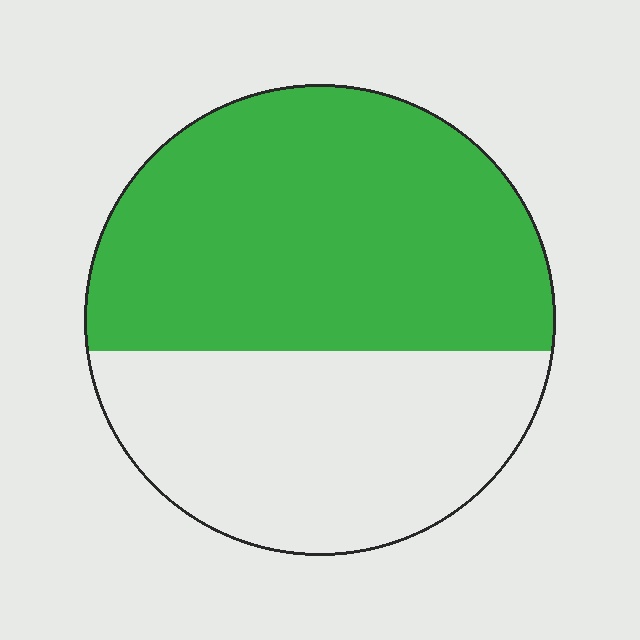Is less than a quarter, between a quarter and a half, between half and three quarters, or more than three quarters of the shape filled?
Between half and three quarters.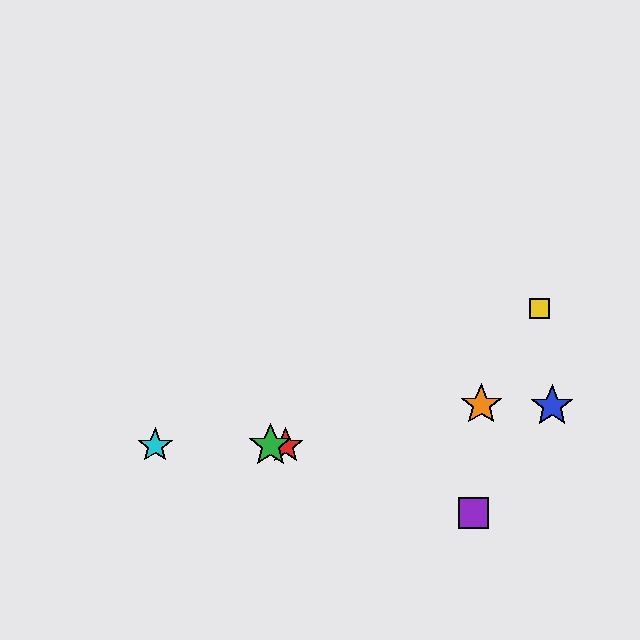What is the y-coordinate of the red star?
The red star is at y≈446.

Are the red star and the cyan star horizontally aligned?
Yes, both are at y≈446.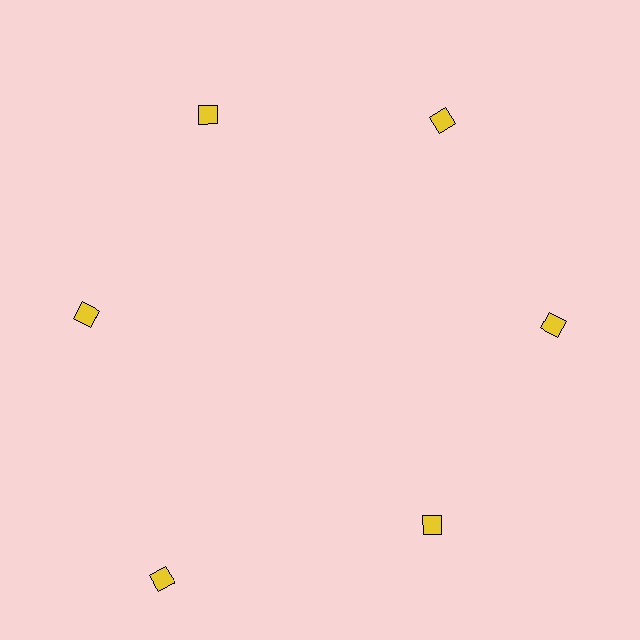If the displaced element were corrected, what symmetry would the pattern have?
It would have 6-fold rotational symmetry — the pattern would map onto itself every 60 degrees.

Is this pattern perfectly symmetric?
No. The 6 yellow diamonds are arranged in a ring, but one element near the 7 o'clock position is pushed outward from the center, breaking the 6-fold rotational symmetry.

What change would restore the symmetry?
The symmetry would be restored by moving it inward, back onto the ring so that all 6 diamonds sit at equal angles and equal distance from the center.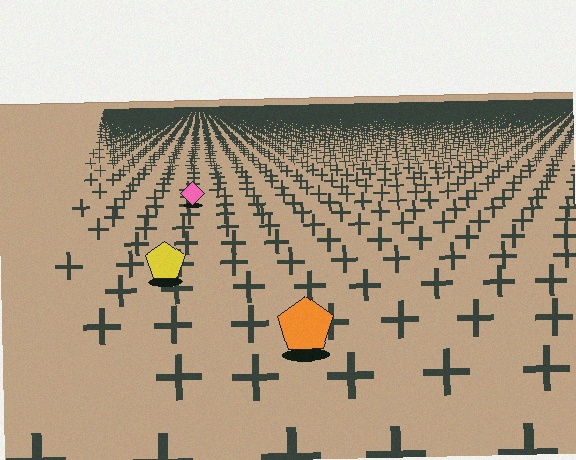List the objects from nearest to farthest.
From nearest to farthest: the orange pentagon, the yellow pentagon, the pink diamond.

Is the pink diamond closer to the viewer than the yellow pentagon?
No. The yellow pentagon is closer — you can tell from the texture gradient: the ground texture is coarser near it.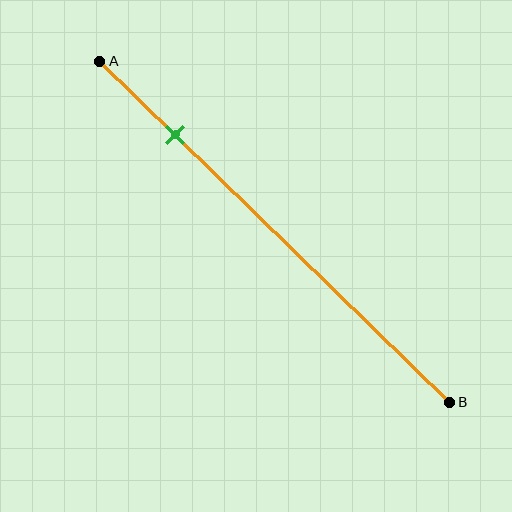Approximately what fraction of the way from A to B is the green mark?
The green mark is approximately 20% of the way from A to B.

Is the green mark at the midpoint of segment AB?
No, the mark is at about 20% from A, not at the 50% midpoint.